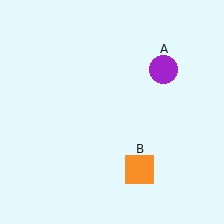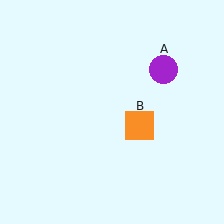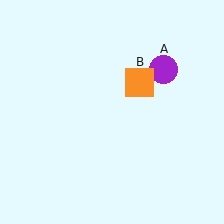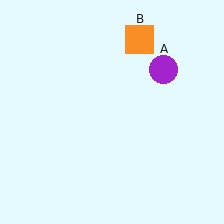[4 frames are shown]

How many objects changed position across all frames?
1 object changed position: orange square (object B).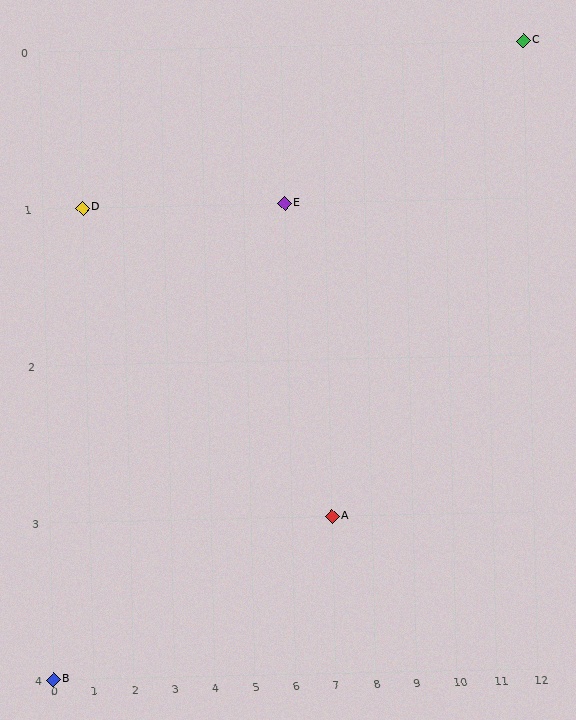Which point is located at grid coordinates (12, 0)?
Point C is at (12, 0).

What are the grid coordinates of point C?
Point C is at grid coordinates (12, 0).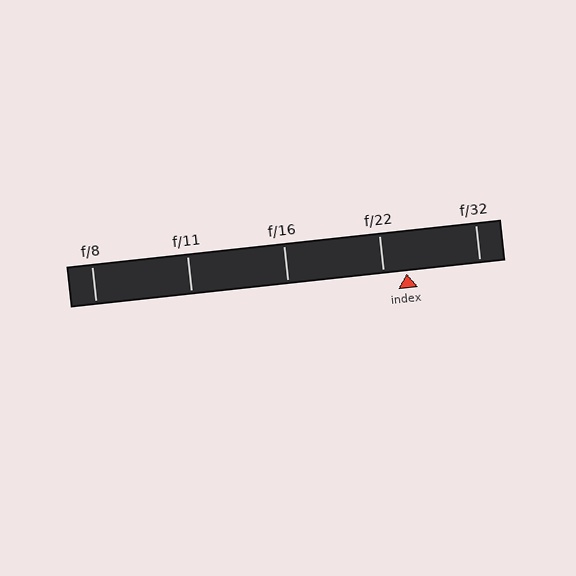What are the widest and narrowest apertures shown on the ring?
The widest aperture shown is f/8 and the narrowest is f/32.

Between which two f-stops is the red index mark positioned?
The index mark is between f/22 and f/32.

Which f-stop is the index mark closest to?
The index mark is closest to f/22.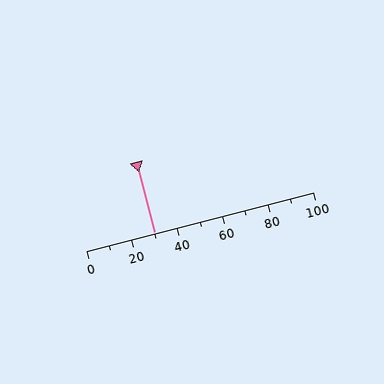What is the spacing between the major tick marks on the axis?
The major ticks are spaced 20 apart.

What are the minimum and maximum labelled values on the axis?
The axis runs from 0 to 100.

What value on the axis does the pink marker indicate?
The marker indicates approximately 30.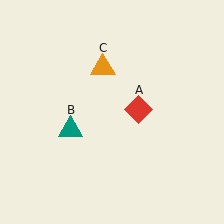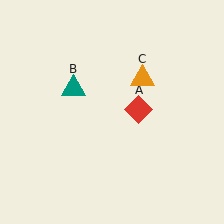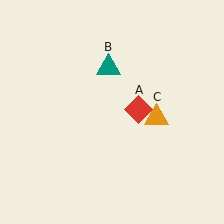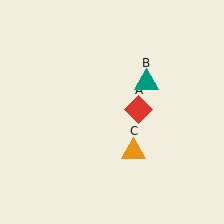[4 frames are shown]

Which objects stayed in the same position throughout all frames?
Red diamond (object A) remained stationary.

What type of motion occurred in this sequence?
The teal triangle (object B), orange triangle (object C) rotated clockwise around the center of the scene.